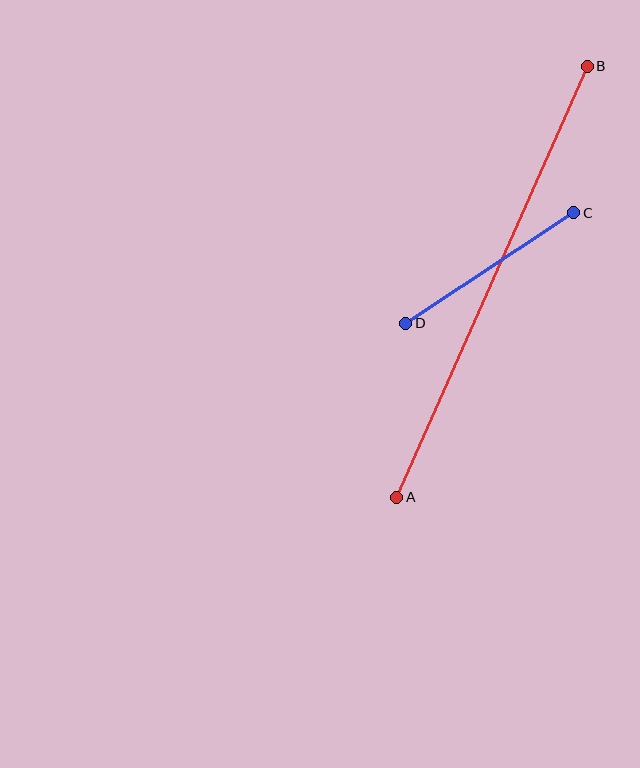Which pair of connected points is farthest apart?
Points A and B are farthest apart.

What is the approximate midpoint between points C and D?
The midpoint is at approximately (490, 268) pixels.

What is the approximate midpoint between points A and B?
The midpoint is at approximately (492, 282) pixels.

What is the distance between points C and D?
The distance is approximately 201 pixels.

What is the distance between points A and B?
The distance is approximately 471 pixels.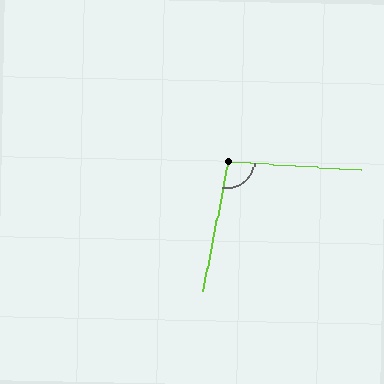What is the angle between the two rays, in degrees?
Approximately 97 degrees.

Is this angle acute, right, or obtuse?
It is obtuse.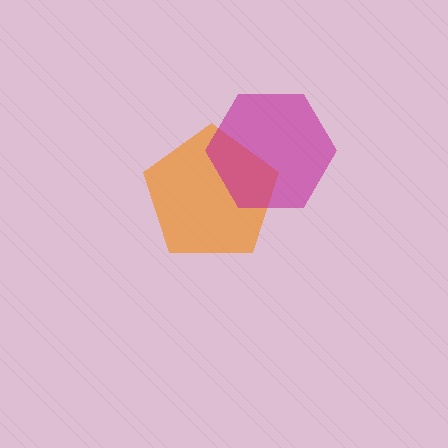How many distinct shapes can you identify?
There are 2 distinct shapes: an orange pentagon, a magenta hexagon.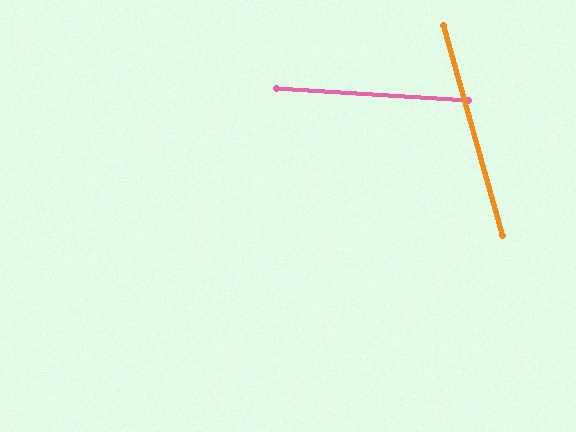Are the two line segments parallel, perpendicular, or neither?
Neither parallel nor perpendicular — they differ by about 71°.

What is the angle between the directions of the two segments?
Approximately 71 degrees.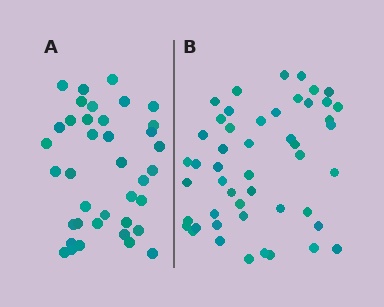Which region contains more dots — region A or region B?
Region B (the right region) has more dots.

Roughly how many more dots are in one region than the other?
Region B has roughly 12 or so more dots than region A.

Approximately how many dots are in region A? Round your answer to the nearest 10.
About 40 dots. (The exact count is 38, which rounds to 40.)